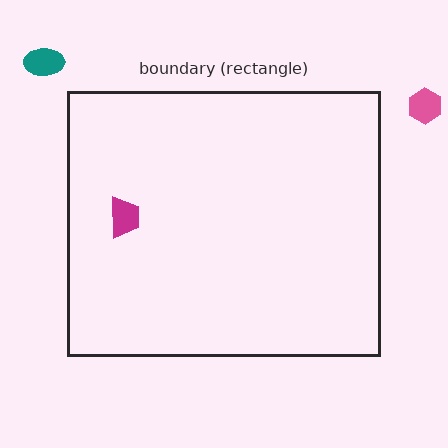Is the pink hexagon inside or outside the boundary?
Outside.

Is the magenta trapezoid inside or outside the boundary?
Inside.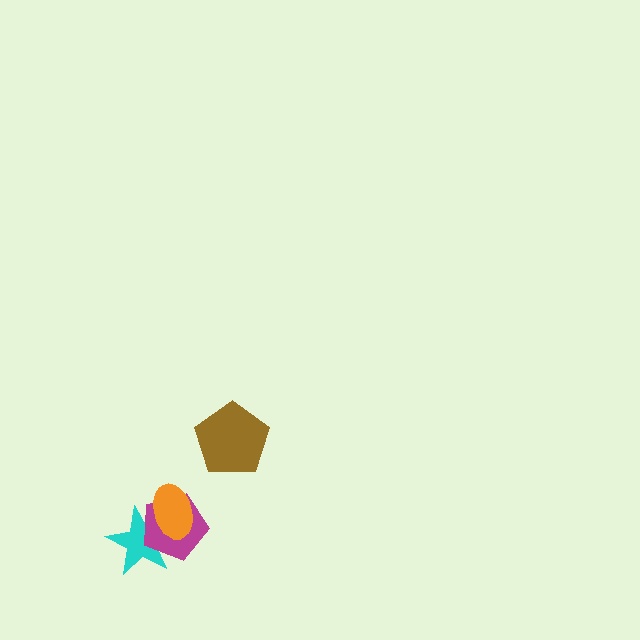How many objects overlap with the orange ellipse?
2 objects overlap with the orange ellipse.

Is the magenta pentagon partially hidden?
Yes, it is partially covered by another shape.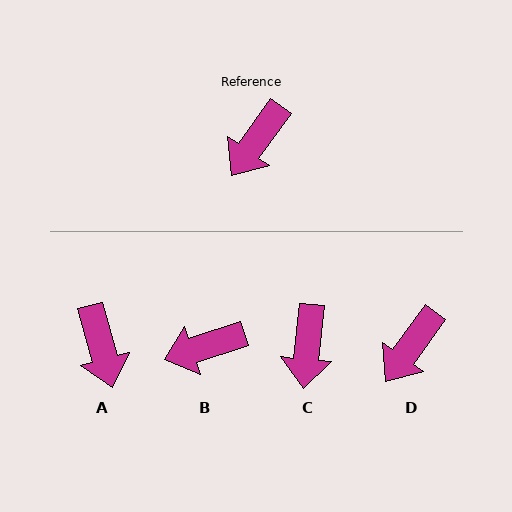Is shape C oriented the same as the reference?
No, it is off by about 30 degrees.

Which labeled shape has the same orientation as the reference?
D.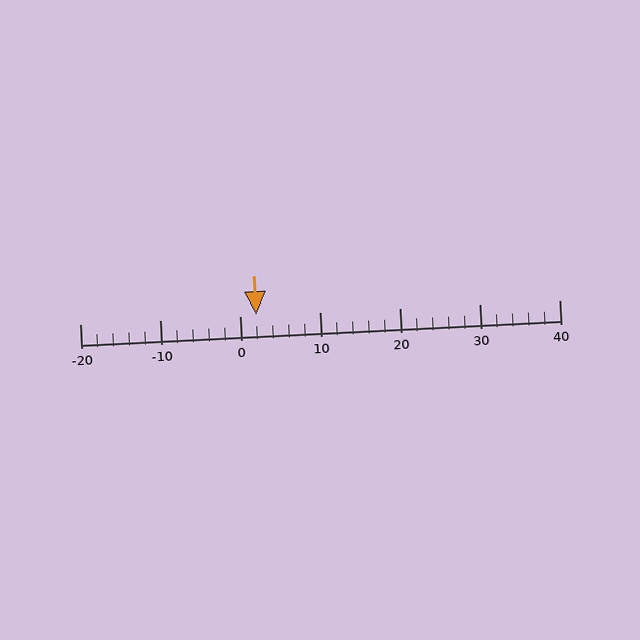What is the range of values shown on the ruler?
The ruler shows values from -20 to 40.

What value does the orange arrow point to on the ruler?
The orange arrow points to approximately 2.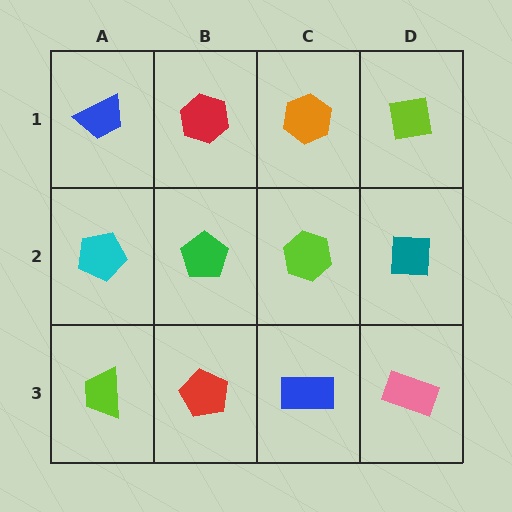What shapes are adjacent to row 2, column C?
An orange hexagon (row 1, column C), a blue rectangle (row 3, column C), a green pentagon (row 2, column B), a teal square (row 2, column D).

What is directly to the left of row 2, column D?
A lime hexagon.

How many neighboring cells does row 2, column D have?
3.